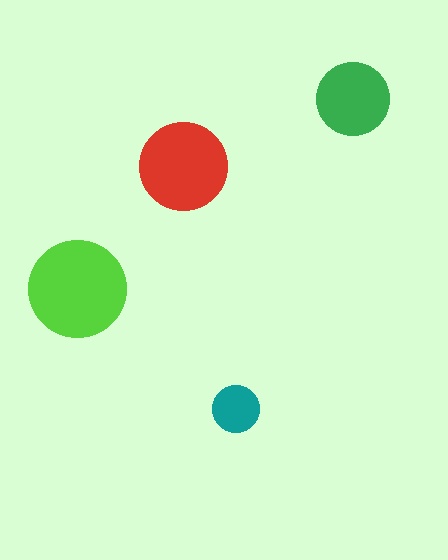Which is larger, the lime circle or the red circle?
The lime one.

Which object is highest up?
The green circle is topmost.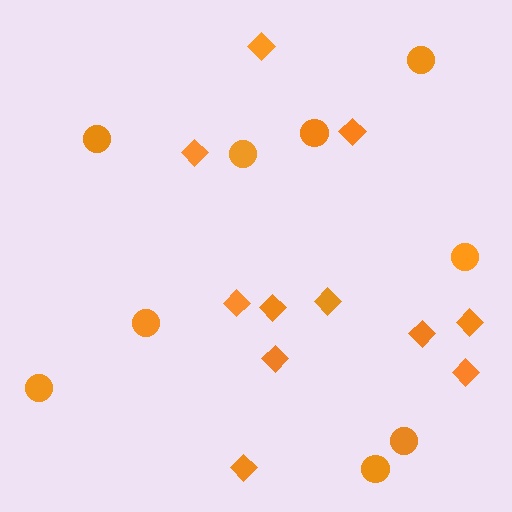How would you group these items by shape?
There are 2 groups: one group of diamonds (11) and one group of circles (9).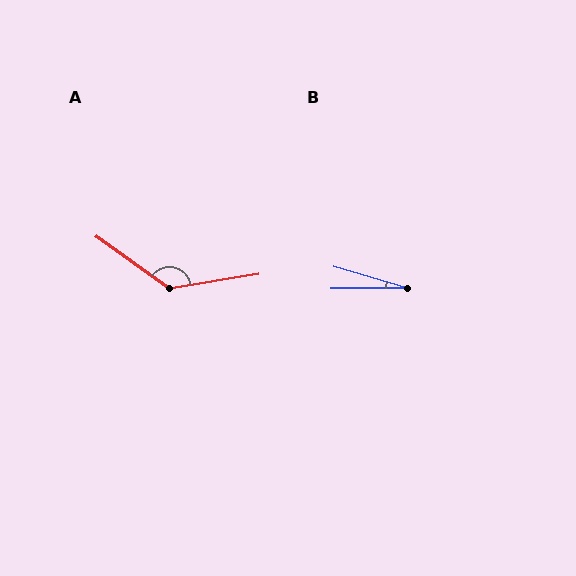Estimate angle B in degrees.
Approximately 16 degrees.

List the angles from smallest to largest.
B (16°), A (135°).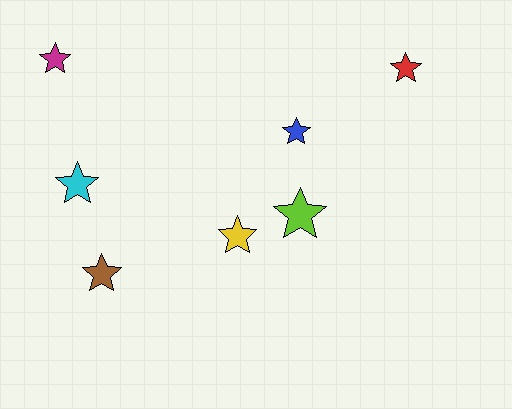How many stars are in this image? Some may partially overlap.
There are 7 stars.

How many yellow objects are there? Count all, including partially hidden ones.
There is 1 yellow object.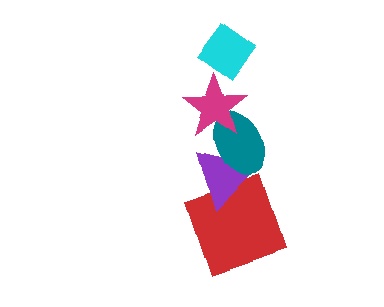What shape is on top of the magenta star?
The cyan diamond is on top of the magenta star.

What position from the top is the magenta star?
The magenta star is 2nd from the top.